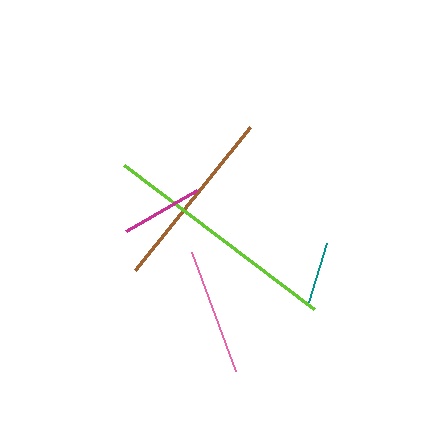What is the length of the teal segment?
The teal segment is approximately 61 pixels long.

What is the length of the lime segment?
The lime segment is approximately 238 pixels long.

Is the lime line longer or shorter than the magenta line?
The lime line is longer than the magenta line.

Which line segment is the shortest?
The teal line is the shortest at approximately 61 pixels.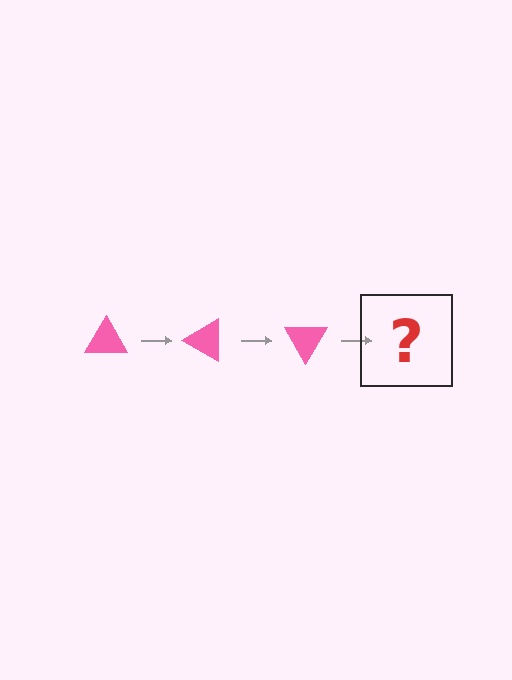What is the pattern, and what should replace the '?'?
The pattern is that the triangle rotates 30 degrees each step. The '?' should be a pink triangle rotated 90 degrees.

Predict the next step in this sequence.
The next step is a pink triangle rotated 90 degrees.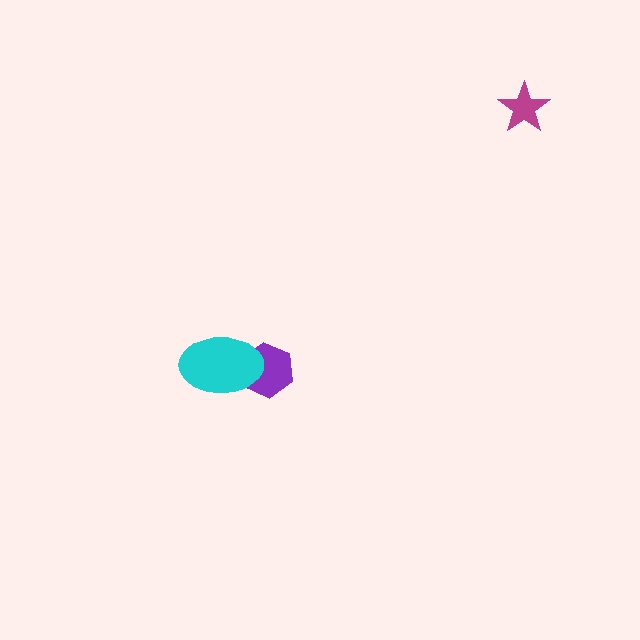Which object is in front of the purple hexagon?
The cyan ellipse is in front of the purple hexagon.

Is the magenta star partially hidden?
No, no other shape covers it.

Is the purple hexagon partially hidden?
Yes, it is partially covered by another shape.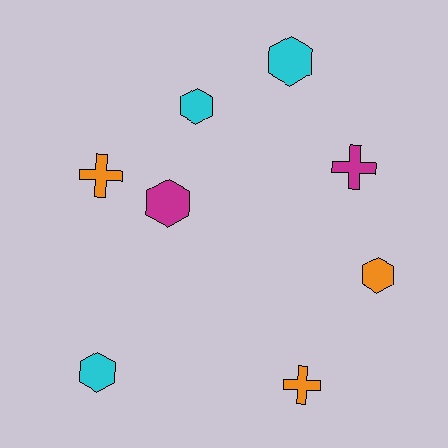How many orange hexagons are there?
There is 1 orange hexagon.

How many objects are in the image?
There are 8 objects.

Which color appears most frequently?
Cyan, with 3 objects.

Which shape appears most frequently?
Hexagon, with 5 objects.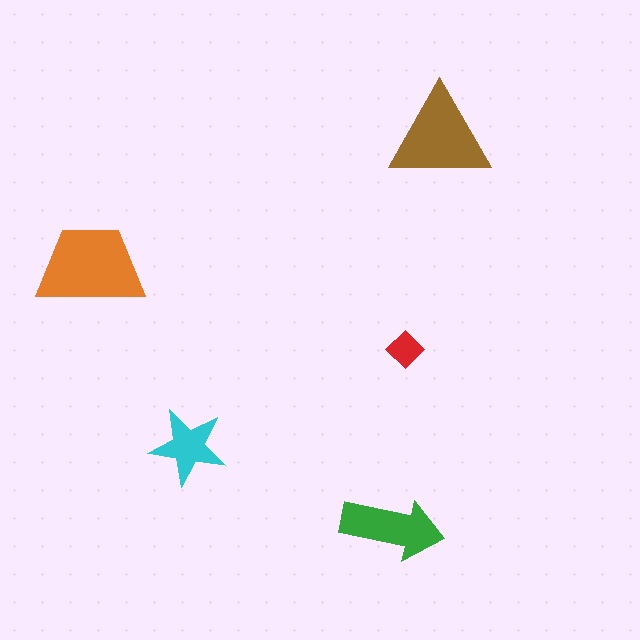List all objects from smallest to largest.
The red diamond, the cyan star, the green arrow, the brown triangle, the orange trapezoid.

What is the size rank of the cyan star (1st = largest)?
4th.